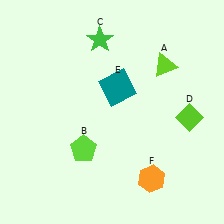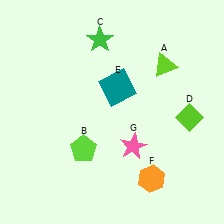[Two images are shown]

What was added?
A pink star (G) was added in Image 2.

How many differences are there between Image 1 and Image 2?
There is 1 difference between the two images.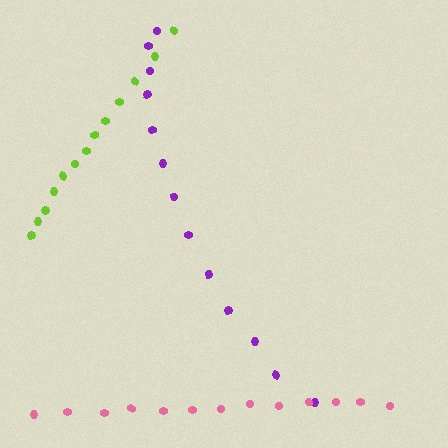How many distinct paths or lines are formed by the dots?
There are 3 distinct paths.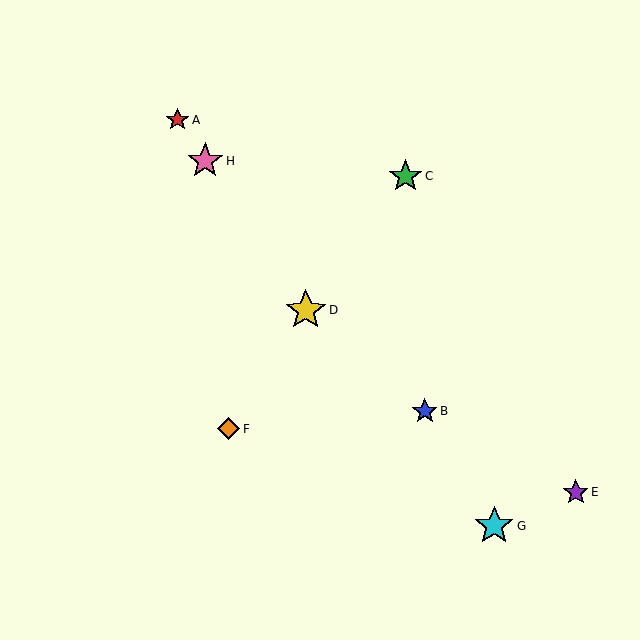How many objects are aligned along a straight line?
3 objects (A, D, H) are aligned along a straight line.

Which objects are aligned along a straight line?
Objects A, D, H are aligned along a straight line.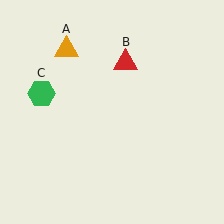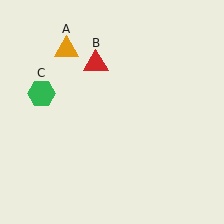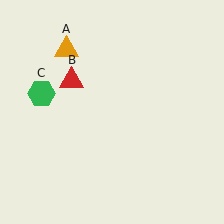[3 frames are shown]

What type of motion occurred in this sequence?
The red triangle (object B) rotated counterclockwise around the center of the scene.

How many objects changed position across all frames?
1 object changed position: red triangle (object B).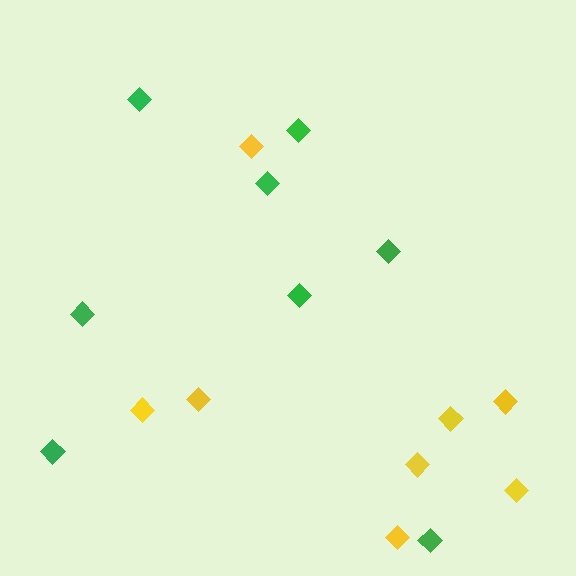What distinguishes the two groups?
There are 2 groups: one group of yellow diamonds (8) and one group of green diamonds (8).